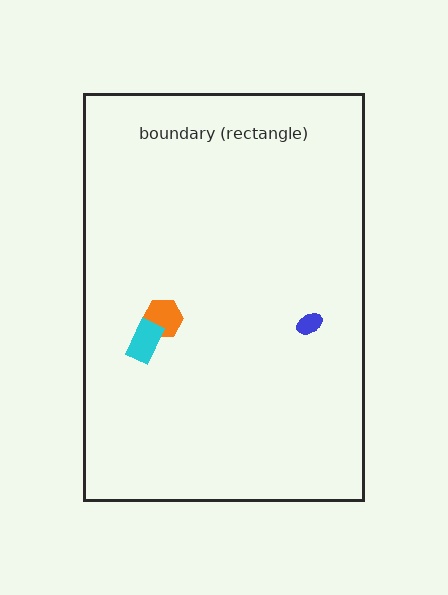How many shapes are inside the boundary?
3 inside, 0 outside.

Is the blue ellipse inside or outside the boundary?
Inside.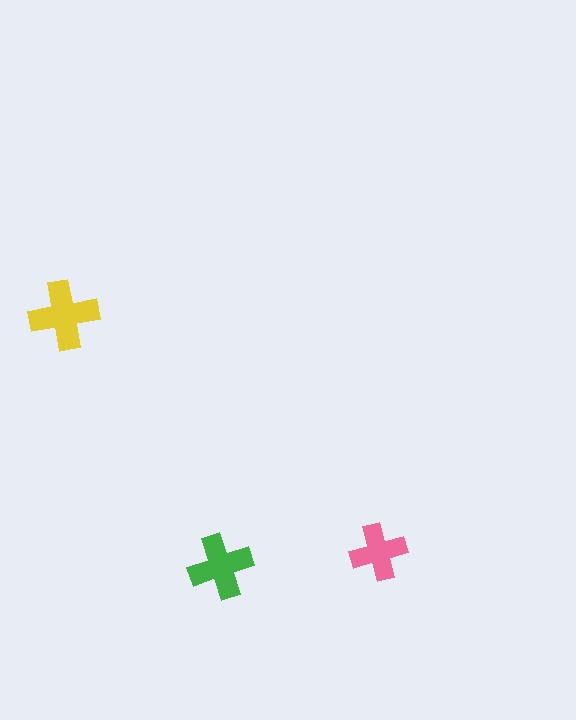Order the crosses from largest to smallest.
the yellow one, the green one, the pink one.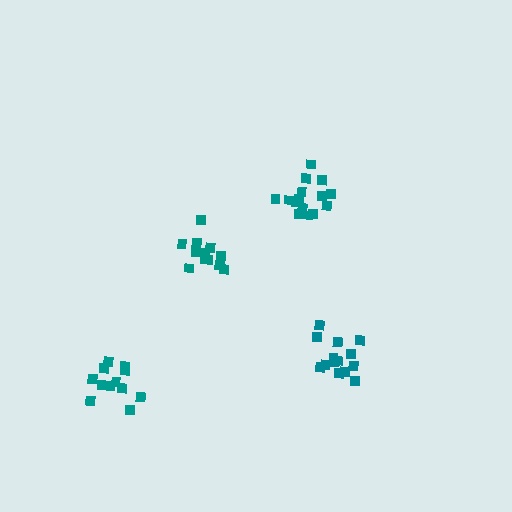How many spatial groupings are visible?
There are 4 spatial groupings.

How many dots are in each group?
Group 1: 12 dots, Group 2: 14 dots, Group 3: 13 dots, Group 4: 16 dots (55 total).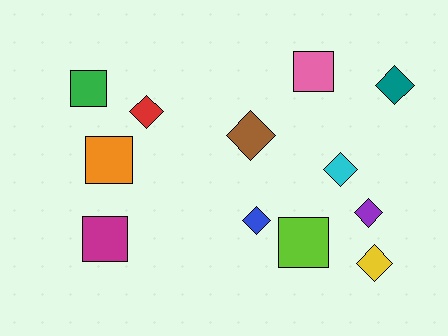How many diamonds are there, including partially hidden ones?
There are 7 diamonds.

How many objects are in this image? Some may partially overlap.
There are 12 objects.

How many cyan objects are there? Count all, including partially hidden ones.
There is 1 cyan object.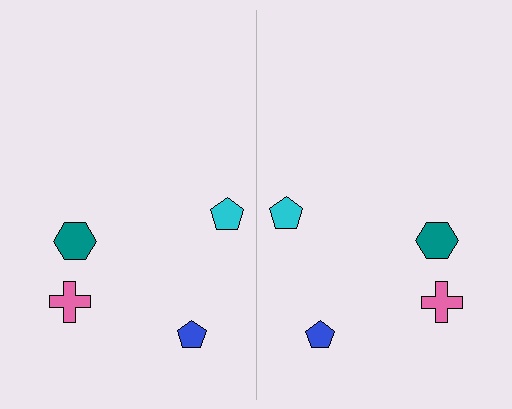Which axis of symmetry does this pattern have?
The pattern has a vertical axis of symmetry running through the center of the image.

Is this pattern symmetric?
Yes, this pattern has bilateral (reflection) symmetry.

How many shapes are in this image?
There are 8 shapes in this image.